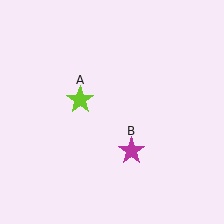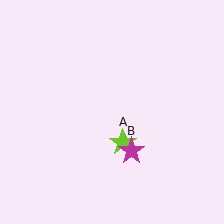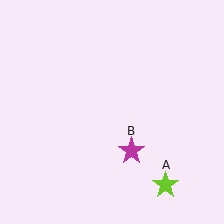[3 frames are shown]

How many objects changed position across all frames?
1 object changed position: lime star (object A).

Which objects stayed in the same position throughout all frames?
Magenta star (object B) remained stationary.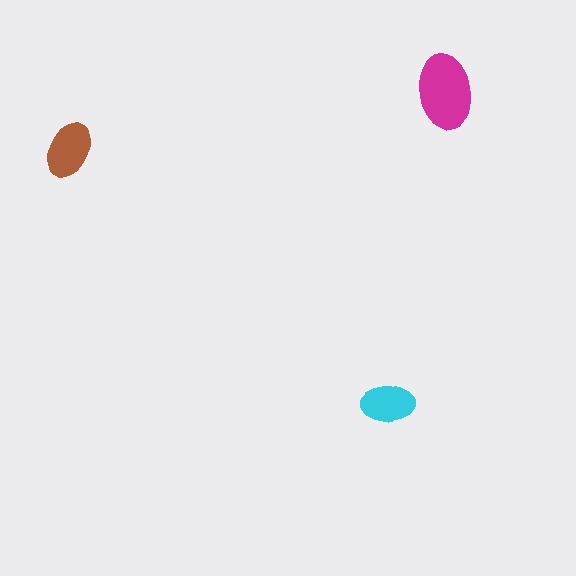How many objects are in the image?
There are 3 objects in the image.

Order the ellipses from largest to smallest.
the magenta one, the brown one, the cyan one.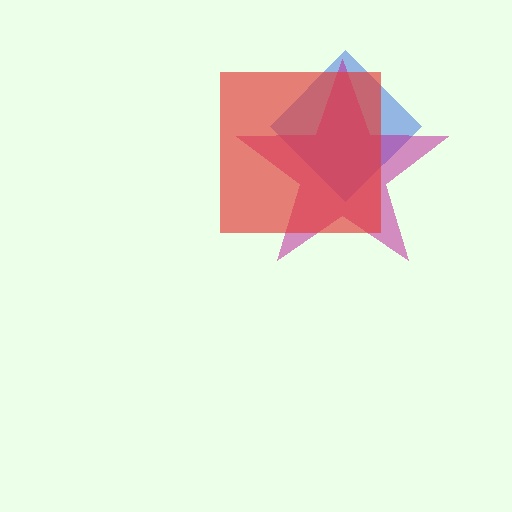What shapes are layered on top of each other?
The layered shapes are: a blue diamond, a magenta star, a red square.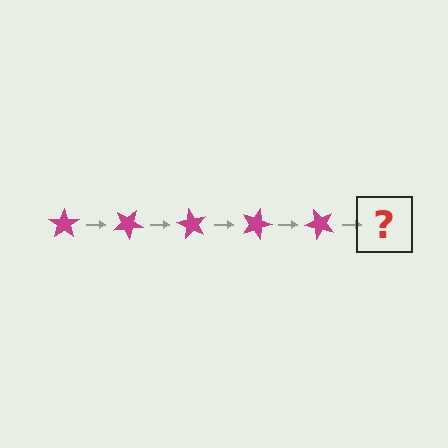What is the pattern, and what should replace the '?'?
The pattern is that the star rotates 30 degrees each step. The '?' should be a magenta star rotated 150 degrees.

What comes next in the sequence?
The next element should be a magenta star rotated 150 degrees.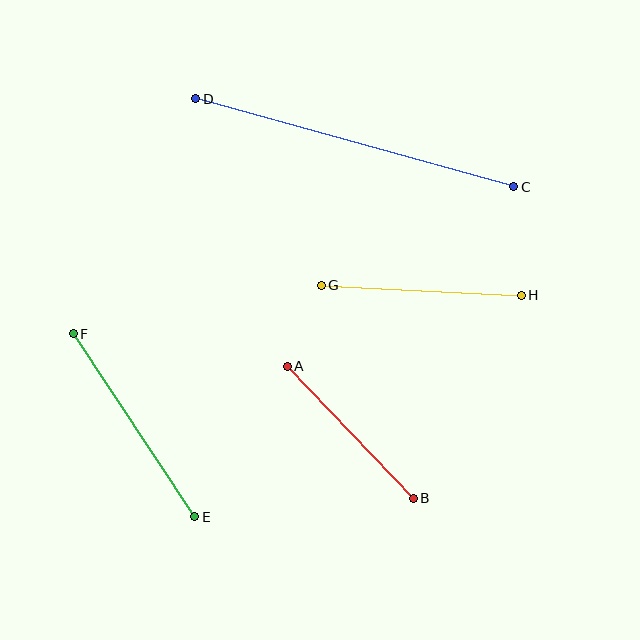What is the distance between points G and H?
The distance is approximately 200 pixels.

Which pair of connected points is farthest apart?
Points C and D are farthest apart.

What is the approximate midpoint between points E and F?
The midpoint is at approximately (134, 425) pixels.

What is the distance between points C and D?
The distance is approximately 330 pixels.